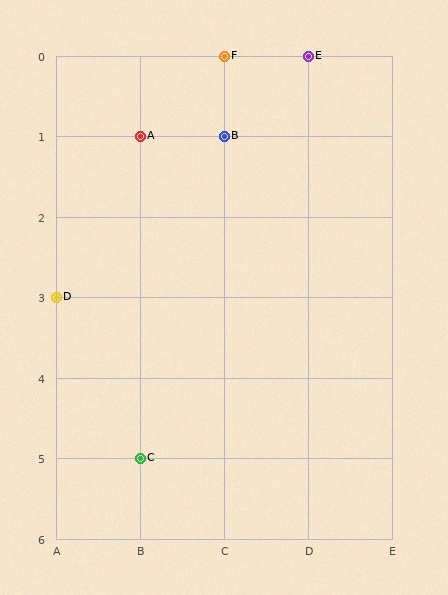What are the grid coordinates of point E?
Point E is at grid coordinates (D, 0).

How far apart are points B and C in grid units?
Points B and C are 1 column and 4 rows apart (about 4.1 grid units diagonally).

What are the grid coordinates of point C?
Point C is at grid coordinates (B, 5).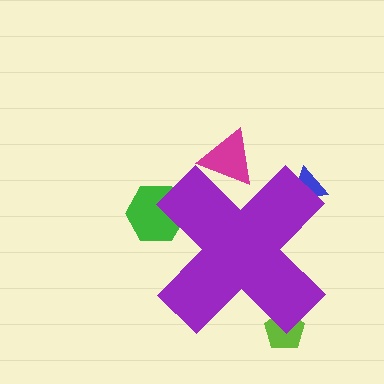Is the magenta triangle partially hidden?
Yes, the magenta triangle is partially hidden behind the purple cross.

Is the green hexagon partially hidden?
Yes, the green hexagon is partially hidden behind the purple cross.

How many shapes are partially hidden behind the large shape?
4 shapes are partially hidden.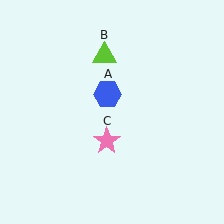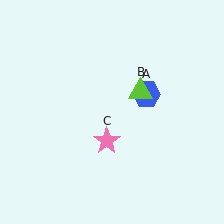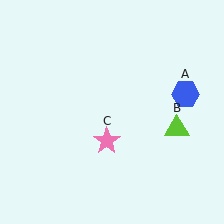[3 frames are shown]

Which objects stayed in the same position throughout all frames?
Pink star (object C) remained stationary.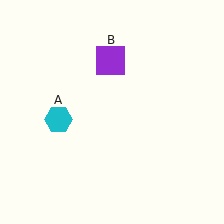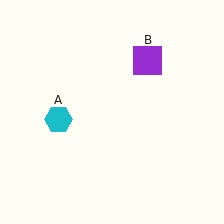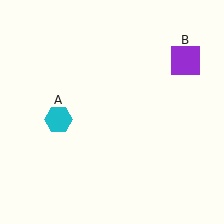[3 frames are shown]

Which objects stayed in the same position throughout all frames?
Cyan hexagon (object A) remained stationary.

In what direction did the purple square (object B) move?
The purple square (object B) moved right.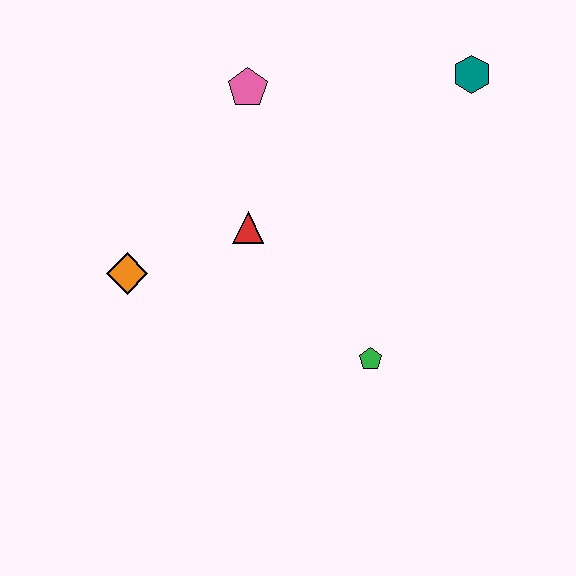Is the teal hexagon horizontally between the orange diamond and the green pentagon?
No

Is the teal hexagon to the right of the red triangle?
Yes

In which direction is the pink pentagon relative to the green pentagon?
The pink pentagon is above the green pentagon.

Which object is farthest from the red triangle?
The teal hexagon is farthest from the red triangle.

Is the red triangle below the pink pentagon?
Yes